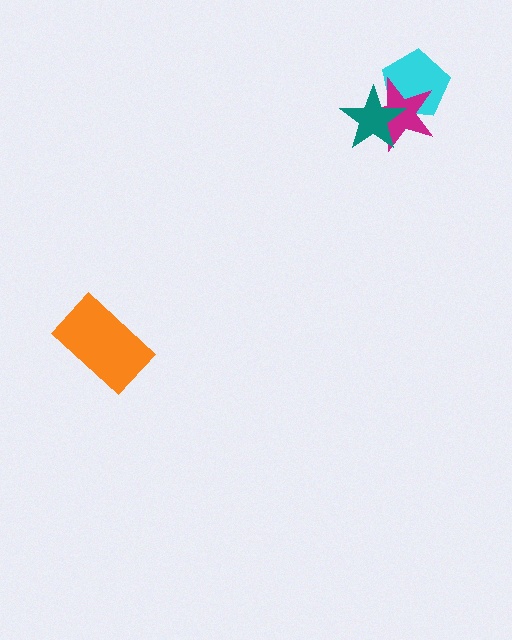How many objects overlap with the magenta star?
2 objects overlap with the magenta star.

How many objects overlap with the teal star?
2 objects overlap with the teal star.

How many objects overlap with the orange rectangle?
0 objects overlap with the orange rectangle.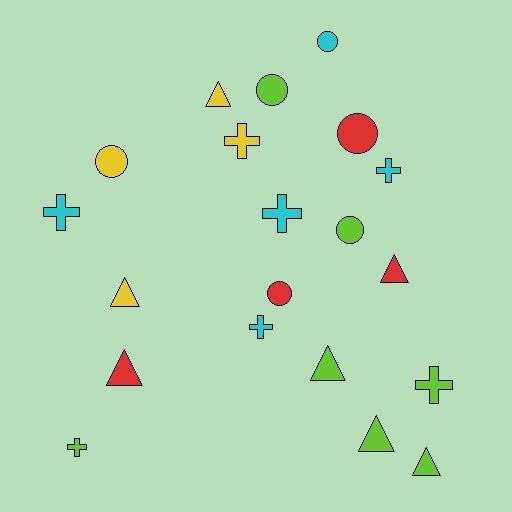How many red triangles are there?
There are 2 red triangles.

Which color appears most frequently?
Lime, with 7 objects.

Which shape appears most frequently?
Cross, with 7 objects.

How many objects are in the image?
There are 20 objects.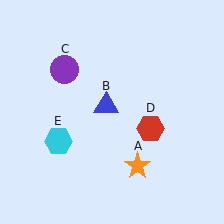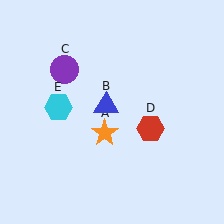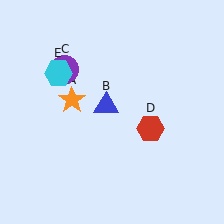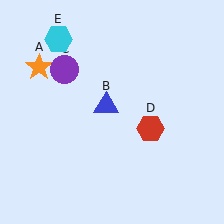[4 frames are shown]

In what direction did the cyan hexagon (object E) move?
The cyan hexagon (object E) moved up.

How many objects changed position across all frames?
2 objects changed position: orange star (object A), cyan hexagon (object E).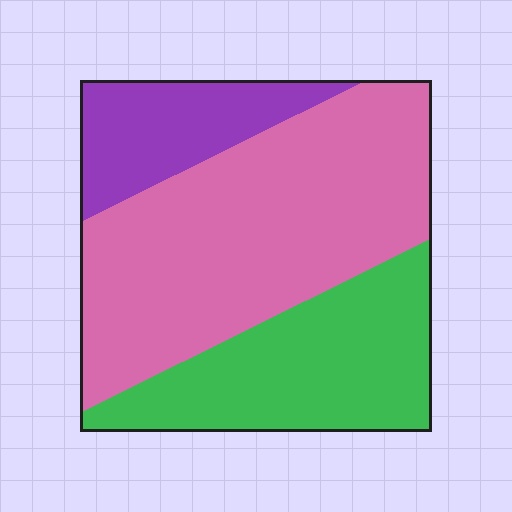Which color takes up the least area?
Purple, at roughly 15%.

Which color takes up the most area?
Pink, at roughly 55%.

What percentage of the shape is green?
Green takes up about one third (1/3) of the shape.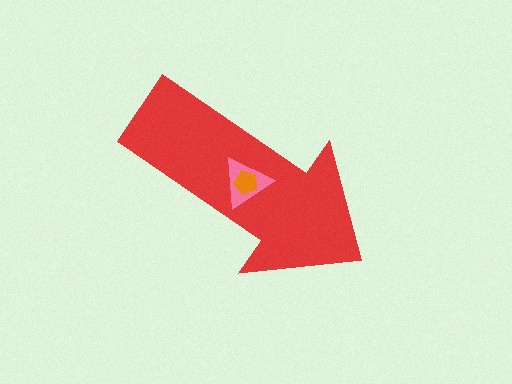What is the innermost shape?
The orange pentagon.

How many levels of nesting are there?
3.